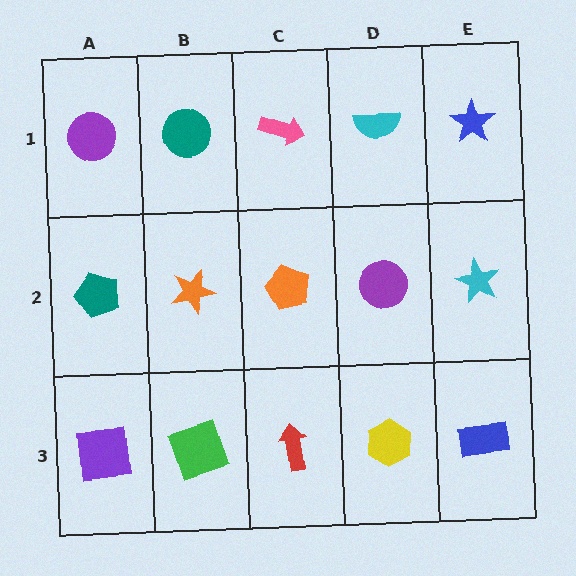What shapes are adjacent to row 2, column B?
A teal circle (row 1, column B), a green square (row 3, column B), a teal pentagon (row 2, column A), an orange pentagon (row 2, column C).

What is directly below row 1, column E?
A cyan star.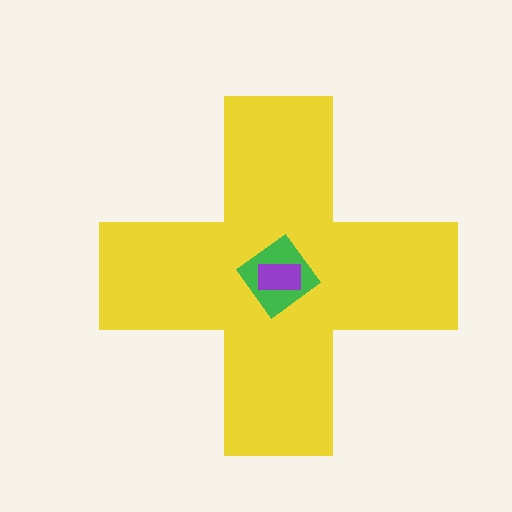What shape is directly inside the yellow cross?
The green diamond.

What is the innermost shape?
The purple rectangle.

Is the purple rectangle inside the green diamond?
Yes.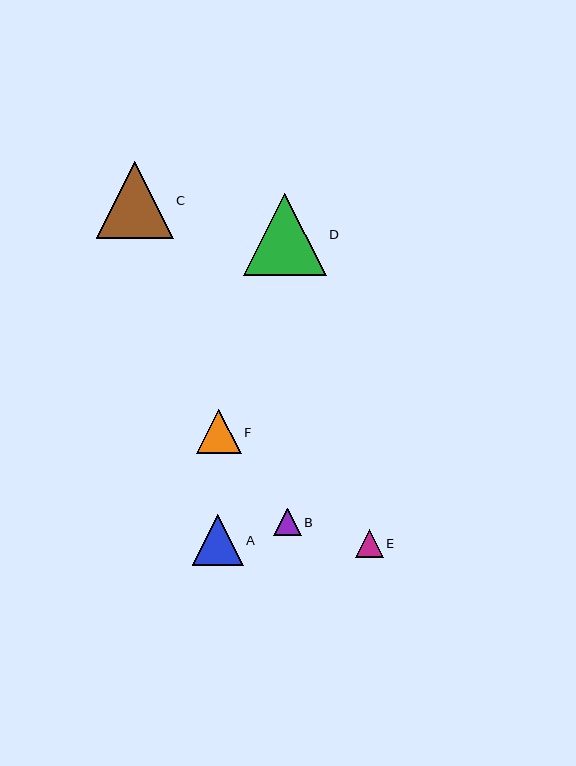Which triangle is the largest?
Triangle D is the largest with a size of approximately 83 pixels.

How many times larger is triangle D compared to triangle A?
Triangle D is approximately 1.6 times the size of triangle A.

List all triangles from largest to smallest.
From largest to smallest: D, C, A, F, E, B.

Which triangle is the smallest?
Triangle B is the smallest with a size of approximately 27 pixels.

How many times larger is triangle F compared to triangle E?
Triangle F is approximately 1.6 times the size of triangle E.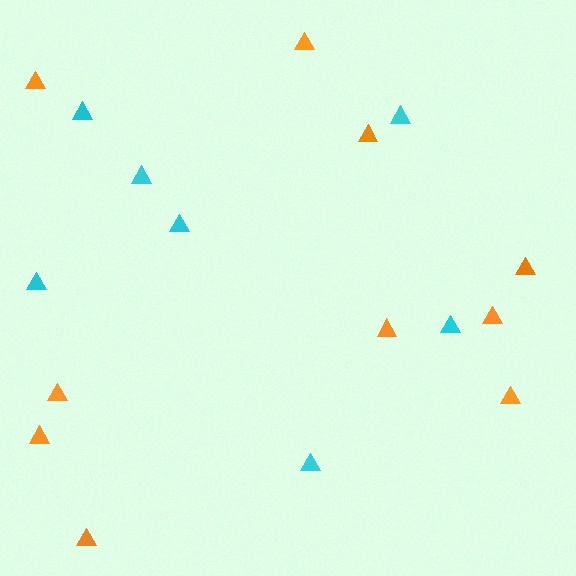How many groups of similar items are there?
There are 2 groups: one group of cyan triangles (7) and one group of orange triangles (10).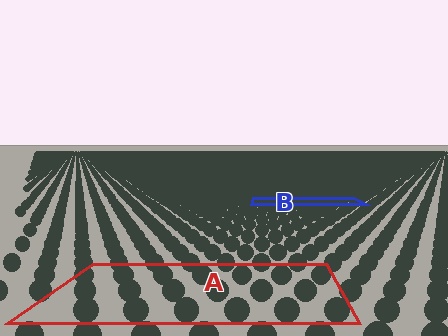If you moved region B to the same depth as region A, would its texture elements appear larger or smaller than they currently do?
They would appear larger. At a closer depth, the same texture elements are projected at a bigger on-screen size.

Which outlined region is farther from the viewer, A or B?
Region B is farther from the viewer — the texture elements inside it appear smaller and more densely packed.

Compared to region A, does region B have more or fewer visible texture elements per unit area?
Region B has more texture elements per unit area — they are packed more densely because it is farther away.